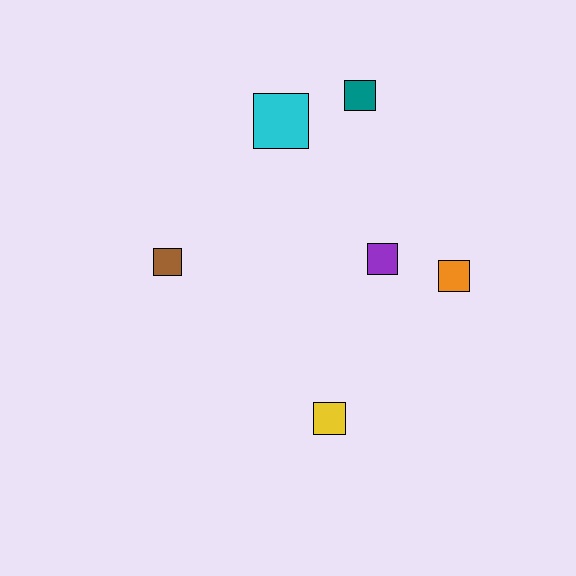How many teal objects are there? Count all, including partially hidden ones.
There is 1 teal object.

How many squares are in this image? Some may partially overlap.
There are 6 squares.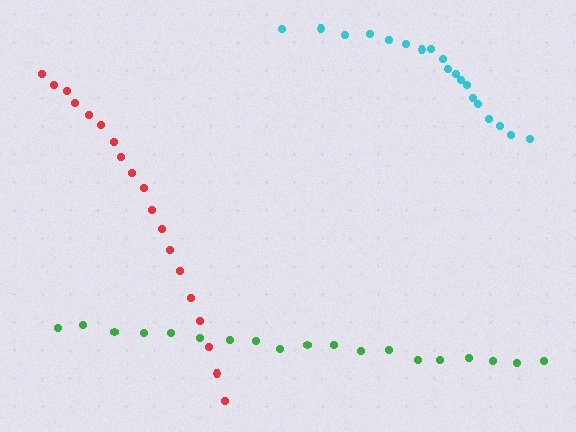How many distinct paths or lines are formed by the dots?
There are 3 distinct paths.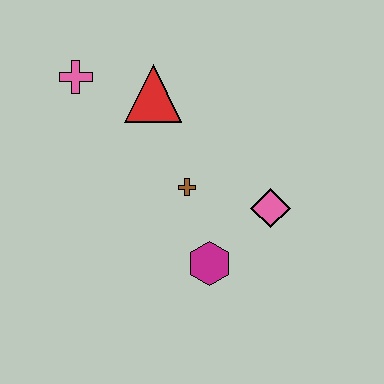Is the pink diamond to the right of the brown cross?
Yes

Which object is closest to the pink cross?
The red triangle is closest to the pink cross.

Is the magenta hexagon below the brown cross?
Yes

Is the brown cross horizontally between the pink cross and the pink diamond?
Yes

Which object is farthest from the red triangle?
The magenta hexagon is farthest from the red triangle.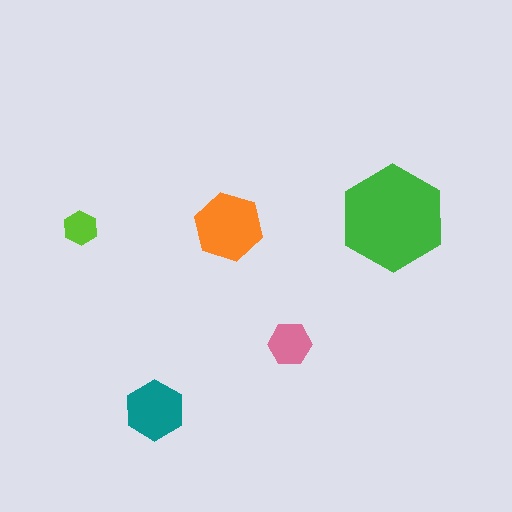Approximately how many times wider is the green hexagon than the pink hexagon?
About 2.5 times wider.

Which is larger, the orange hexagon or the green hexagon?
The green one.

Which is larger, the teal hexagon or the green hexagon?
The green one.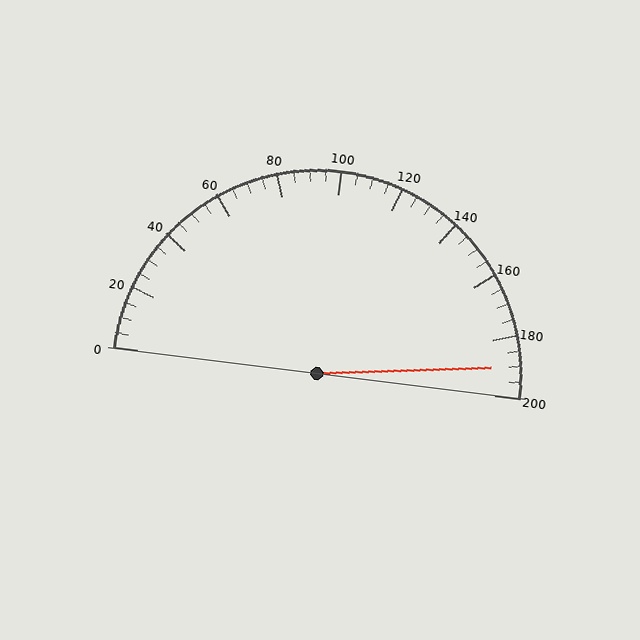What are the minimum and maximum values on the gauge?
The gauge ranges from 0 to 200.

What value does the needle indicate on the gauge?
The needle indicates approximately 190.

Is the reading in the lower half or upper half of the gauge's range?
The reading is in the upper half of the range (0 to 200).